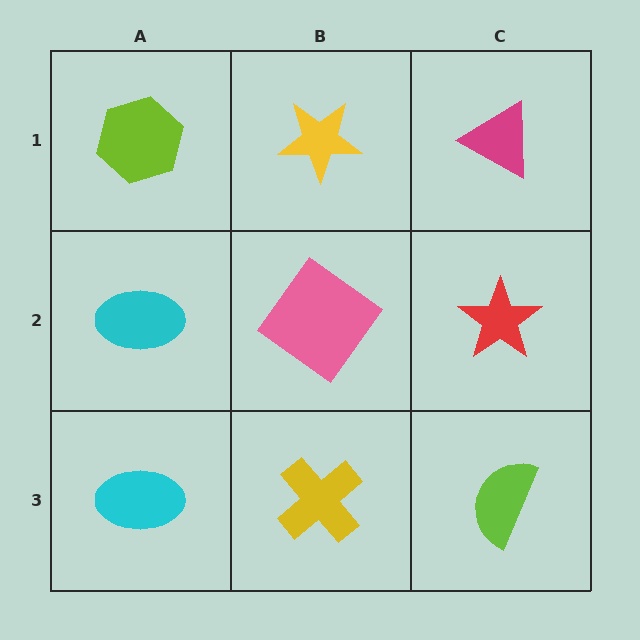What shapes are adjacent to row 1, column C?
A red star (row 2, column C), a yellow star (row 1, column B).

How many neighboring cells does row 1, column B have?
3.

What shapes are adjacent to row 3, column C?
A red star (row 2, column C), a yellow cross (row 3, column B).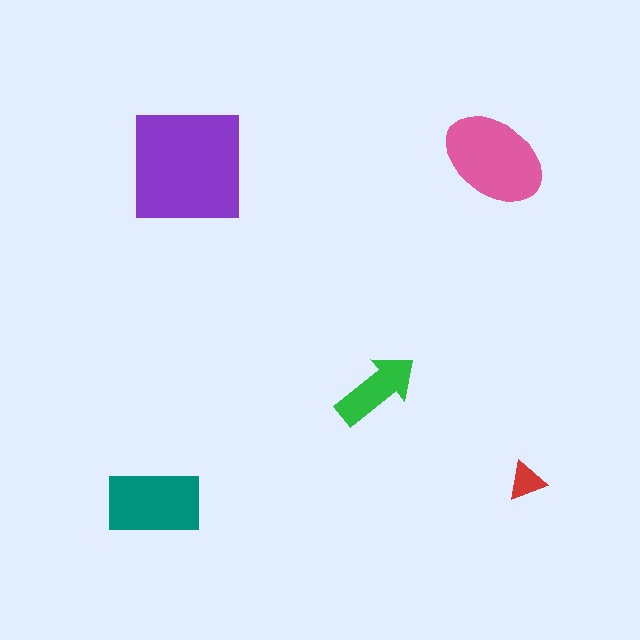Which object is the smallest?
The red triangle.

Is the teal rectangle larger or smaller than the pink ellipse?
Smaller.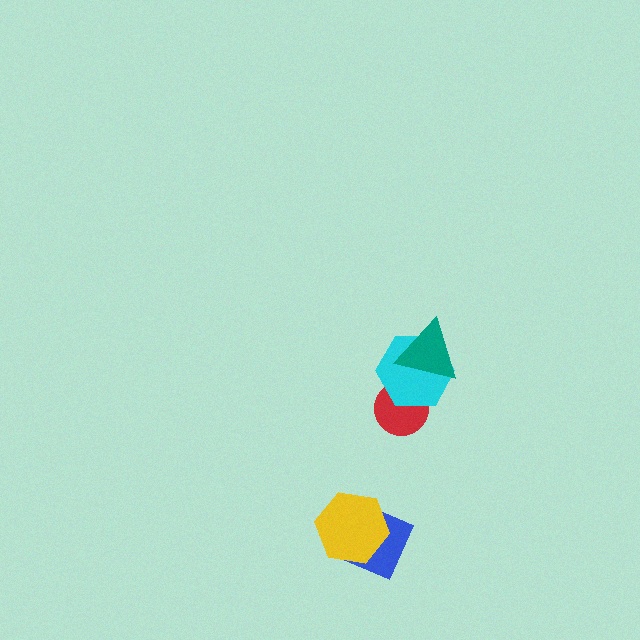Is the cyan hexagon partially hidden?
Yes, it is partially covered by another shape.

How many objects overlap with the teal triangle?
1 object overlaps with the teal triangle.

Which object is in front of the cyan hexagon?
The teal triangle is in front of the cyan hexagon.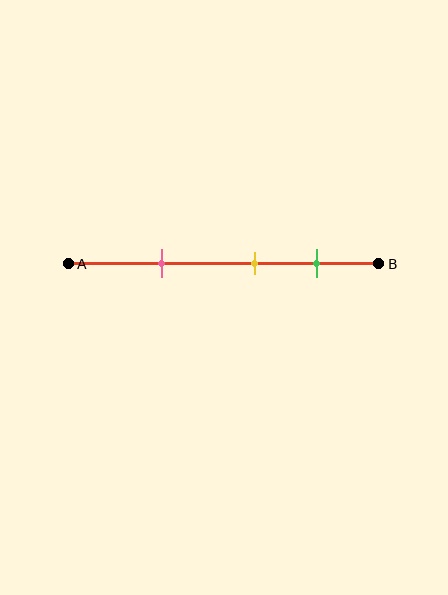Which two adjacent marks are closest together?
The yellow and green marks are the closest adjacent pair.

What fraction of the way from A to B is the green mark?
The green mark is approximately 80% (0.8) of the way from A to B.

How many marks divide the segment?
There are 3 marks dividing the segment.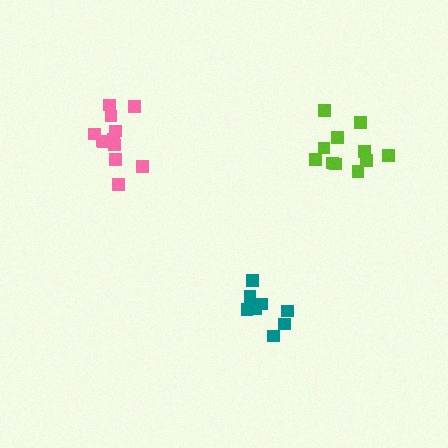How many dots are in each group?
Group 1: 8 dots, Group 2: 14 dots, Group 3: 11 dots (33 total).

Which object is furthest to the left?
The pink cluster is leftmost.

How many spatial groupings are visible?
There are 3 spatial groupings.